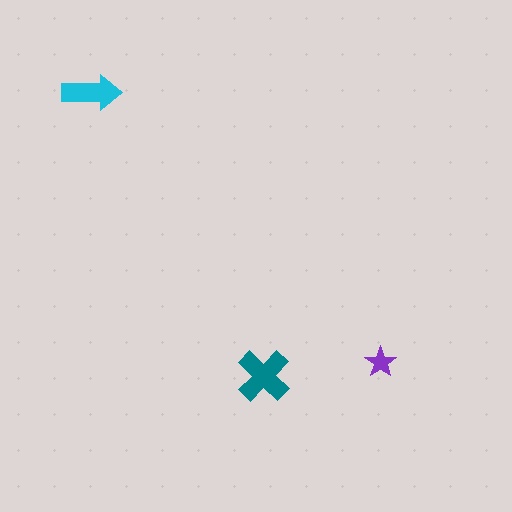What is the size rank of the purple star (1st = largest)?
3rd.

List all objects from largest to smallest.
The teal cross, the cyan arrow, the purple star.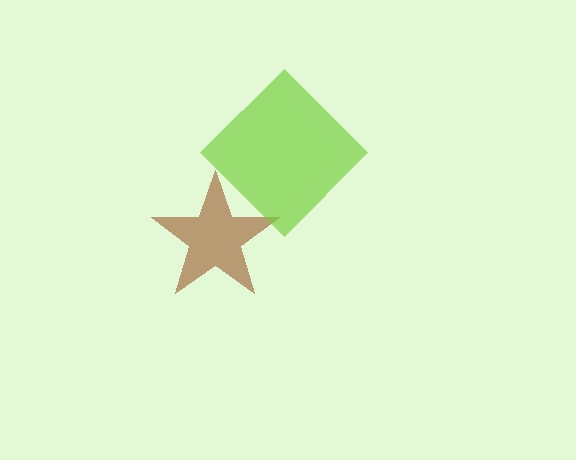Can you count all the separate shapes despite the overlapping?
Yes, there are 2 separate shapes.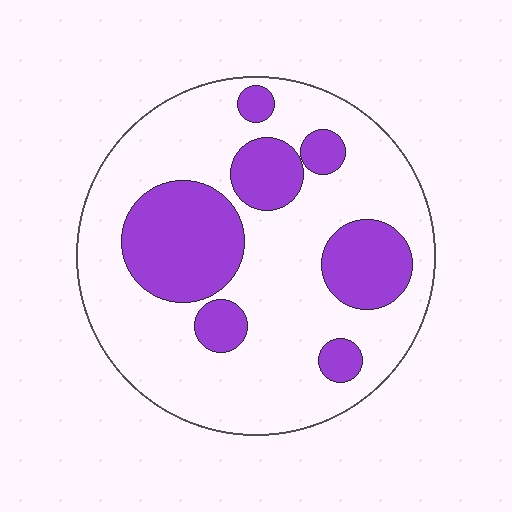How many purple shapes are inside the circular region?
7.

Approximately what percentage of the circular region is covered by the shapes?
Approximately 30%.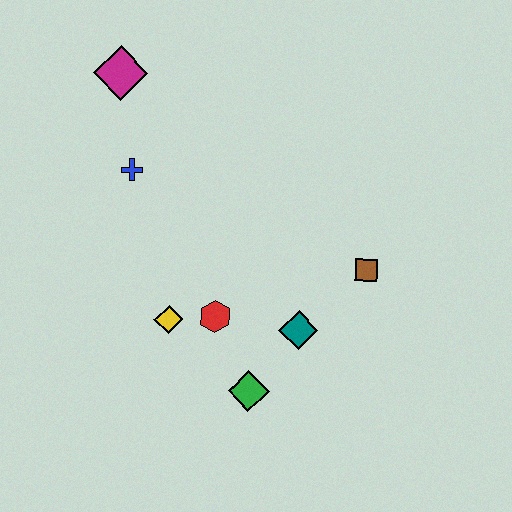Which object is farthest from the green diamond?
The magenta diamond is farthest from the green diamond.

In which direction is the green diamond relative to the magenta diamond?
The green diamond is below the magenta diamond.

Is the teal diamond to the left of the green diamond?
No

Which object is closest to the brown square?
The teal diamond is closest to the brown square.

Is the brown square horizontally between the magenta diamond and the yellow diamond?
No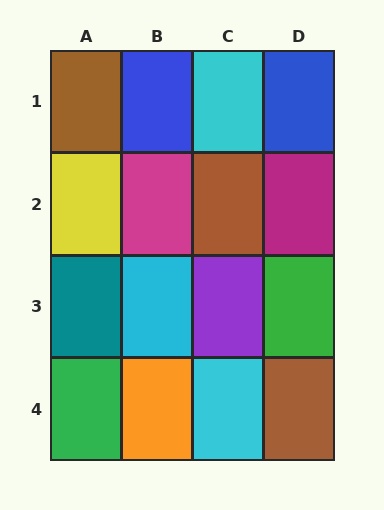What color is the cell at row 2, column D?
Magenta.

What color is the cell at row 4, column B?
Orange.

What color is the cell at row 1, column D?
Blue.